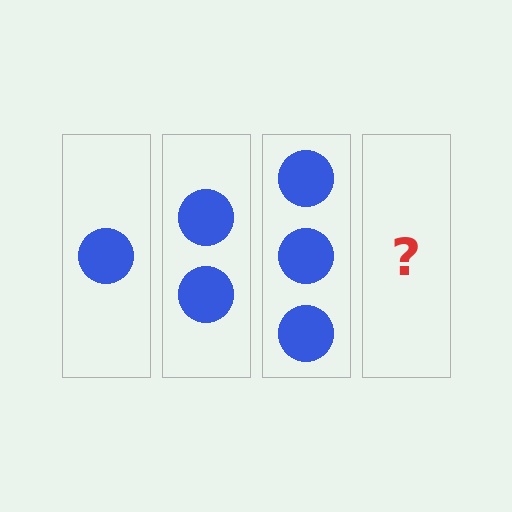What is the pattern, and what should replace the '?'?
The pattern is that each step adds one more circle. The '?' should be 4 circles.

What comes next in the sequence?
The next element should be 4 circles.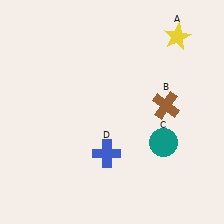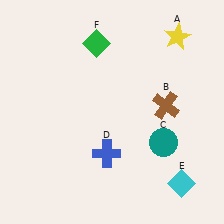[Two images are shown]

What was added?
A cyan diamond (E), a green diamond (F) were added in Image 2.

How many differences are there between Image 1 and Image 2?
There are 2 differences between the two images.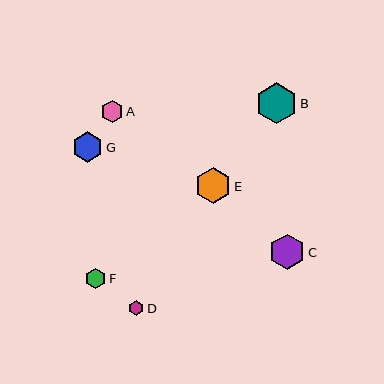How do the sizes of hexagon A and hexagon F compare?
Hexagon A and hexagon F are approximately the same size.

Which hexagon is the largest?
Hexagon B is the largest with a size of approximately 41 pixels.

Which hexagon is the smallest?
Hexagon D is the smallest with a size of approximately 15 pixels.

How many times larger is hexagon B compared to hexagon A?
Hexagon B is approximately 1.8 times the size of hexagon A.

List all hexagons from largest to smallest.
From largest to smallest: B, E, C, G, A, F, D.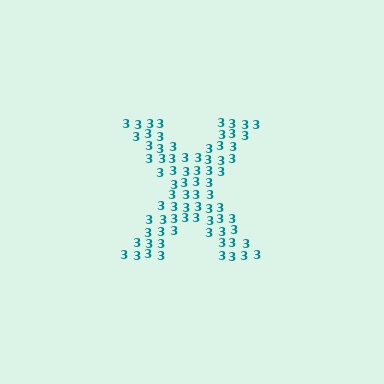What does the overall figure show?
The overall figure shows the letter X.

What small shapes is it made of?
It is made of small digit 3's.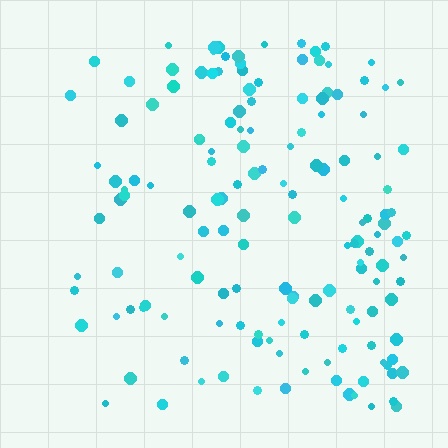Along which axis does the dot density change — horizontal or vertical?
Horizontal.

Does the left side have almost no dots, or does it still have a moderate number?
Still a moderate number, just noticeably fewer than the right.